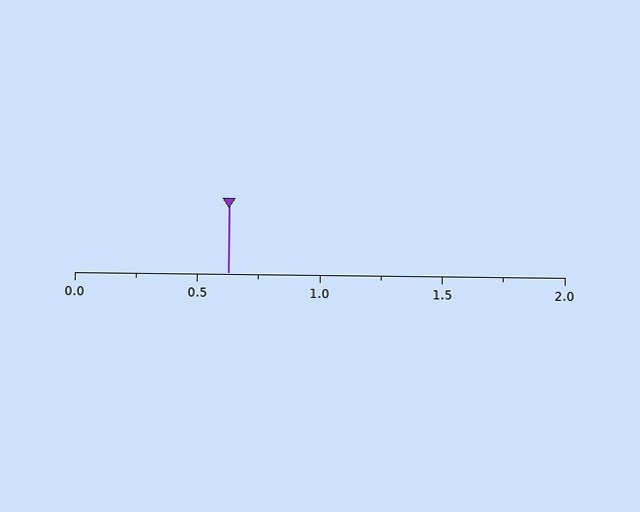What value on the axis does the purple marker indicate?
The marker indicates approximately 0.62.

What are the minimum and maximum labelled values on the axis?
The axis runs from 0.0 to 2.0.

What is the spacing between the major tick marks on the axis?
The major ticks are spaced 0.5 apart.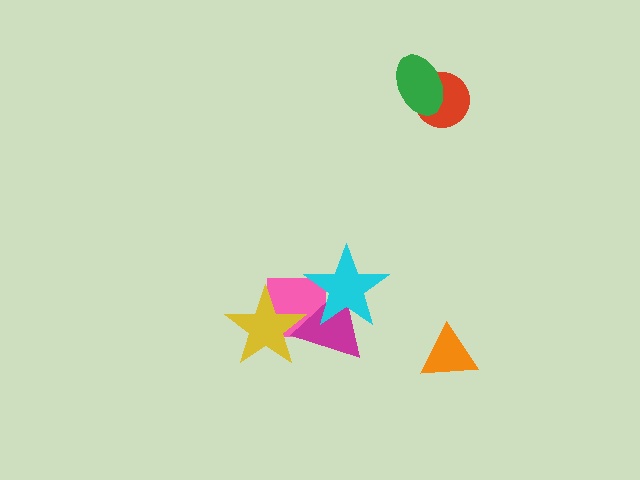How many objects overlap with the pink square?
3 objects overlap with the pink square.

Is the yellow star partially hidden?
Yes, it is partially covered by another shape.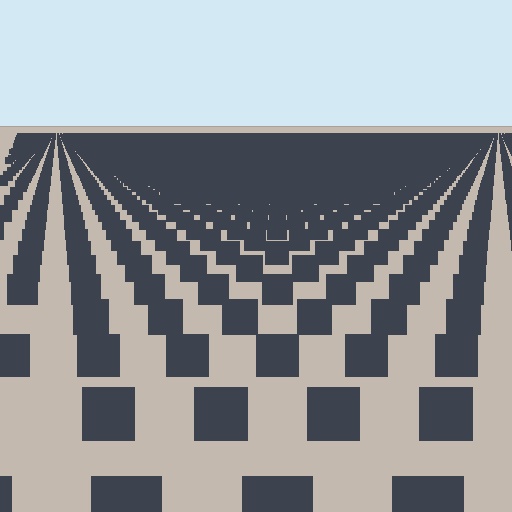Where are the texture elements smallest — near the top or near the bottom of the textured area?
Near the top.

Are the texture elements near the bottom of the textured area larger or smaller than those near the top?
Larger. Near the bottom, elements are closer to the viewer and appear at a bigger on-screen size.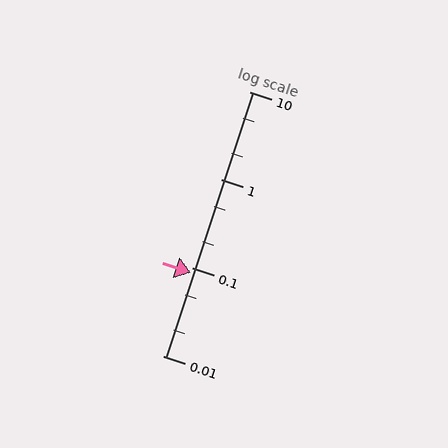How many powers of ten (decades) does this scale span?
The scale spans 3 decades, from 0.01 to 10.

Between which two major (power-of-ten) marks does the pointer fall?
The pointer is between 0.01 and 0.1.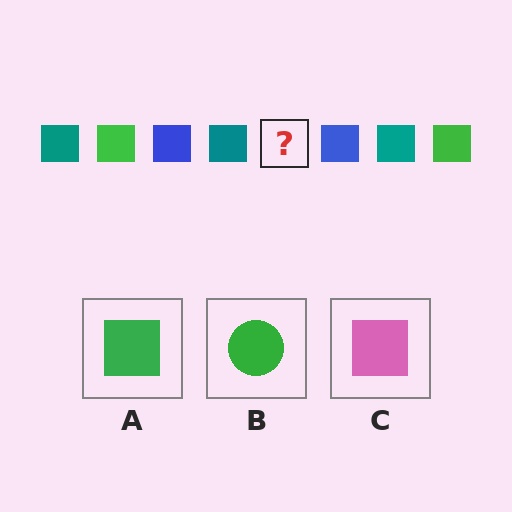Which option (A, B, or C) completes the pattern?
A.